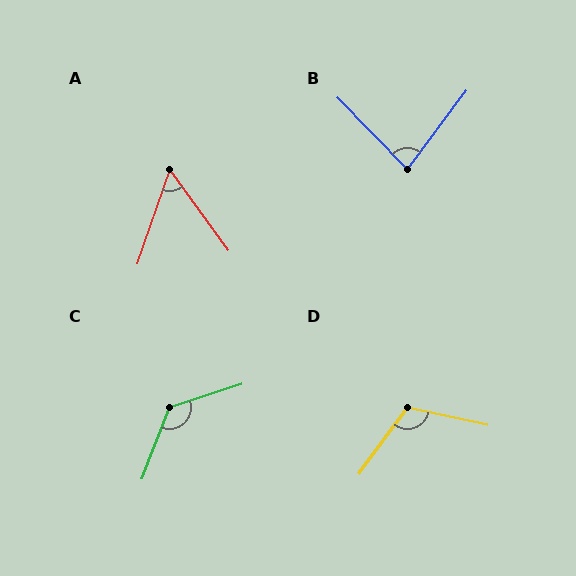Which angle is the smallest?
A, at approximately 55 degrees.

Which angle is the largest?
C, at approximately 128 degrees.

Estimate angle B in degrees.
Approximately 81 degrees.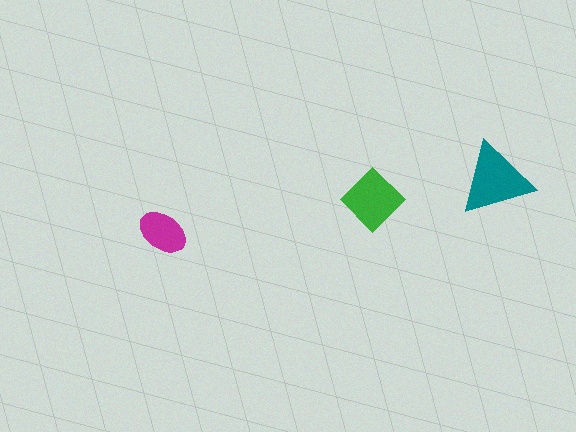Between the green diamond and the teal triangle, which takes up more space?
The teal triangle.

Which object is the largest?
The teal triangle.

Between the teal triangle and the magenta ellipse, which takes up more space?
The teal triangle.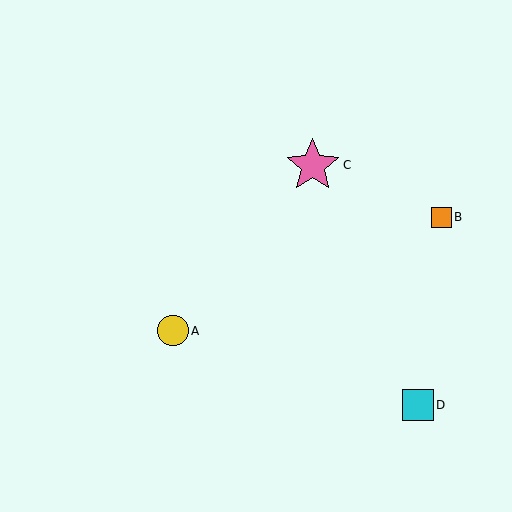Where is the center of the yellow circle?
The center of the yellow circle is at (173, 331).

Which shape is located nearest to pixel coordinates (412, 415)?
The cyan square (labeled D) at (418, 405) is nearest to that location.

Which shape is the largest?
The pink star (labeled C) is the largest.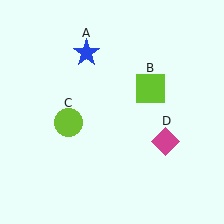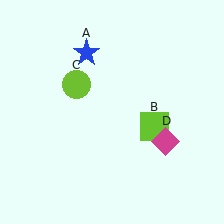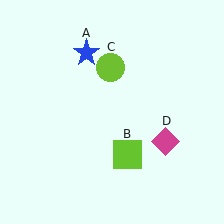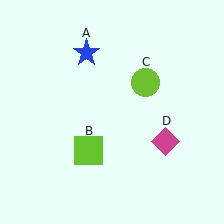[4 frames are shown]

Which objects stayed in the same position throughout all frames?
Blue star (object A) and magenta diamond (object D) remained stationary.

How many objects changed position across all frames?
2 objects changed position: lime square (object B), lime circle (object C).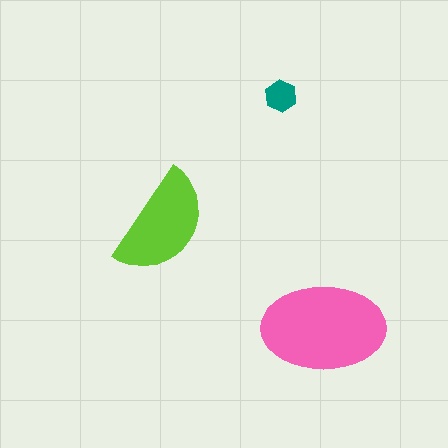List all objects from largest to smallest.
The pink ellipse, the lime semicircle, the teal hexagon.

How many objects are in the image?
There are 3 objects in the image.